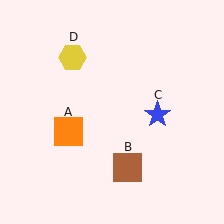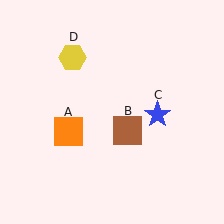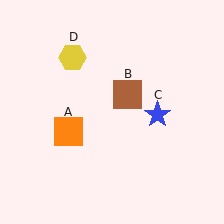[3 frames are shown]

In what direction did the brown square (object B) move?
The brown square (object B) moved up.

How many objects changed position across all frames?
1 object changed position: brown square (object B).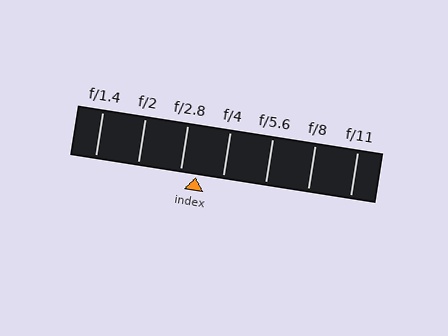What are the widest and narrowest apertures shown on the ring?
The widest aperture shown is f/1.4 and the narrowest is f/11.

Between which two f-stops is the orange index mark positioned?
The index mark is between f/2.8 and f/4.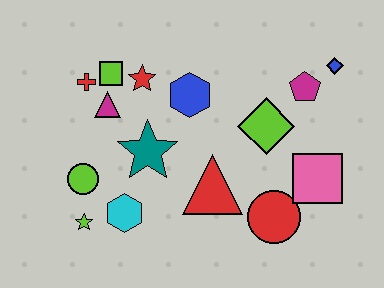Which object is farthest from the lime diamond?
The lime star is farthest from the lime diamond.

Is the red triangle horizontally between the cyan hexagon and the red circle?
Yes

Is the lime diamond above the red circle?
Yes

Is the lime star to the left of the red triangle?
Yes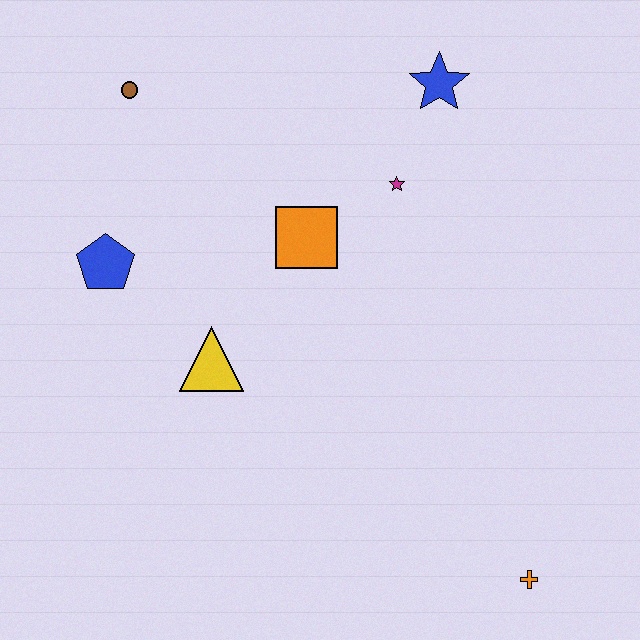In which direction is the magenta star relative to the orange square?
The magenta star is to the right of the orange square.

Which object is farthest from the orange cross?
The brown circle is farthest from the orange cross.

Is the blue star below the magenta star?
No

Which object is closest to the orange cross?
The yellow triangle is closest to the orange cross.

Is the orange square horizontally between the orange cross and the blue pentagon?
Yes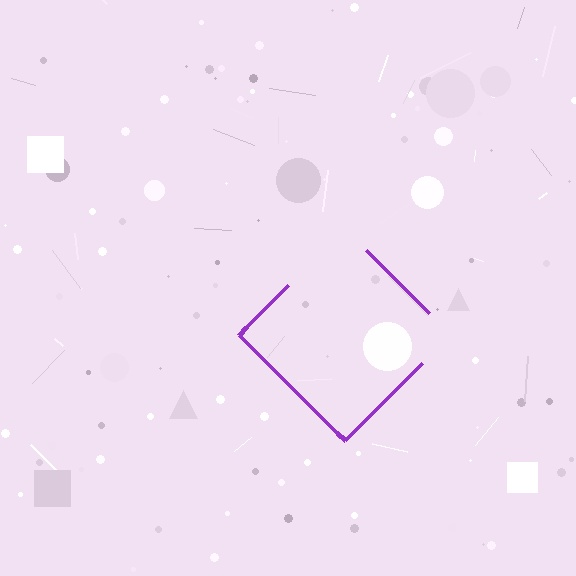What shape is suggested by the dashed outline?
The dashed outline suggests a diamond.